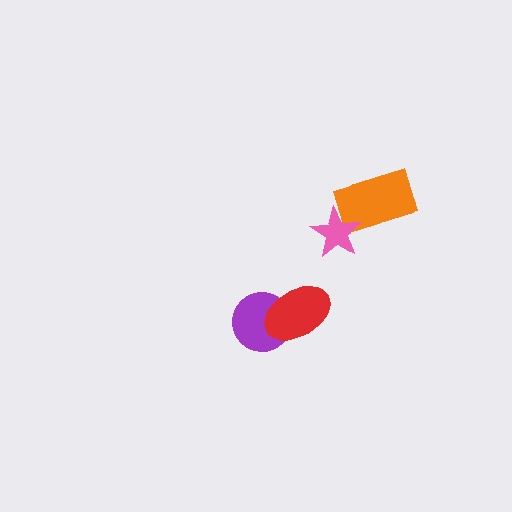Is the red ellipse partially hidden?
No, no other shape covers it.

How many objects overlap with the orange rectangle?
1 object overlaps with the orange rectangle.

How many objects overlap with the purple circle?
1 object overlaps with the purple circle.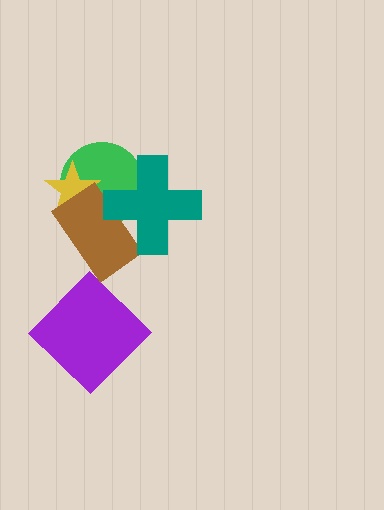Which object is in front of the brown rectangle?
The teal cross is in front of the brown rectangle.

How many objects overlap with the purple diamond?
0 objects overlap with the purple diamond.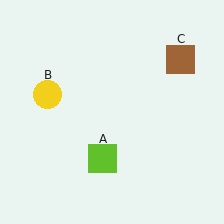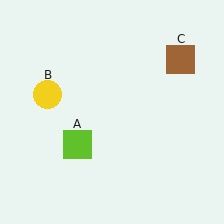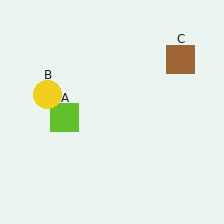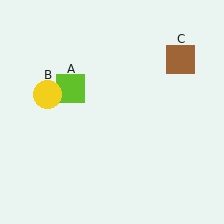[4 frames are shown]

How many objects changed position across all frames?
1 object changed position: lime square (object A).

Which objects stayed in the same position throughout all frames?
Yellow circle (object B) and brown square (object C) remained stationary.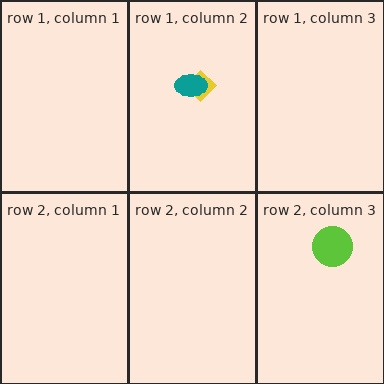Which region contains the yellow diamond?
The row 1, column 2 region.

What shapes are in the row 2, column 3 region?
The lime circle.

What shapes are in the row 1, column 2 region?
The yellow diamond, the teal ellipse.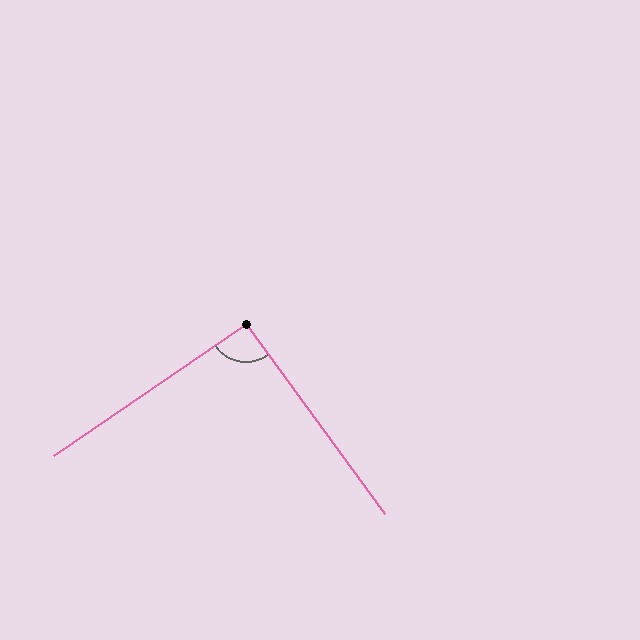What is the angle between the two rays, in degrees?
Approximately 92 degrees.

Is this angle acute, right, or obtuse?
It is approximately a right angle.